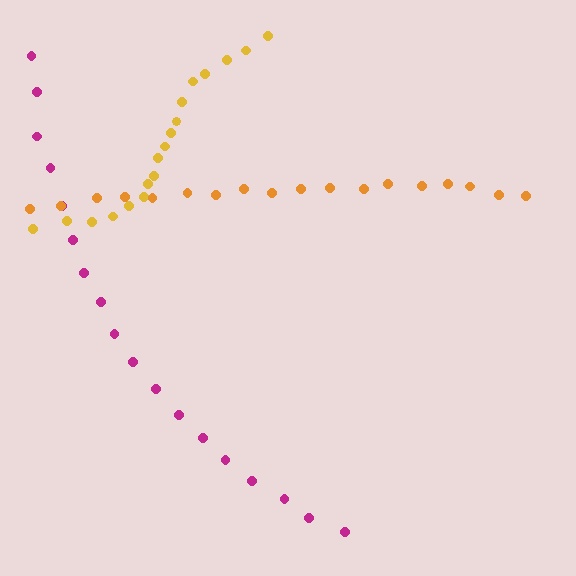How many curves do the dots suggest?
There are 3 distinct paths.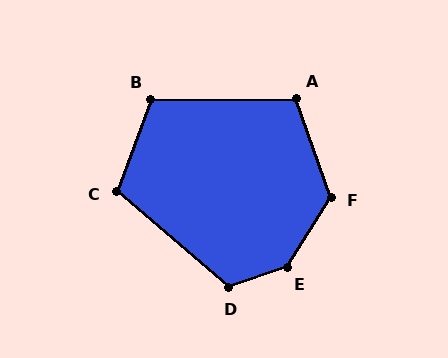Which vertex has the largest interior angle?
E, at approximately 141 degrees.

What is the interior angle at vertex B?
Approximately 110 degrees (obtuse).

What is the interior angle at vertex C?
Approximately 110 degrees (obtuse).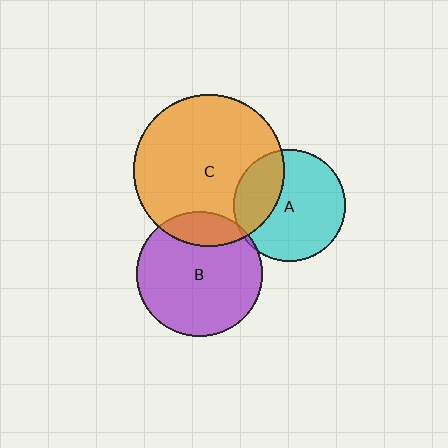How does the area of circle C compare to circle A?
Approximately 1.8 times.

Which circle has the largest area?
Circle C (orange).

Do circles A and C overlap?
Yes.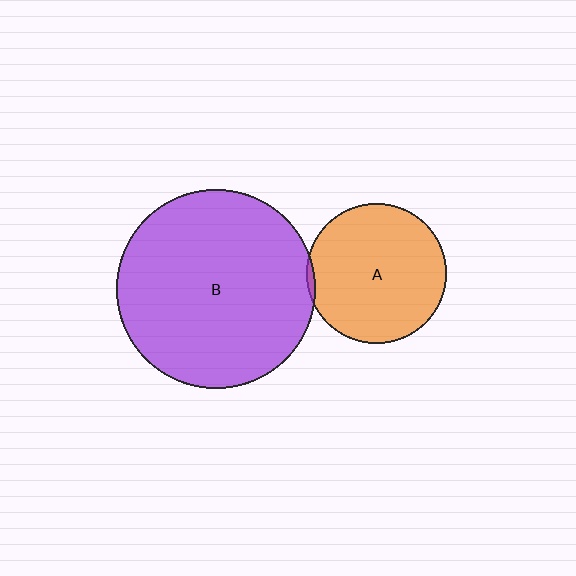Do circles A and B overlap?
Yes.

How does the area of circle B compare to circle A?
Approximately 2.0 times.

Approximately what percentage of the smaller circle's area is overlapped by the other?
Approximately 5%.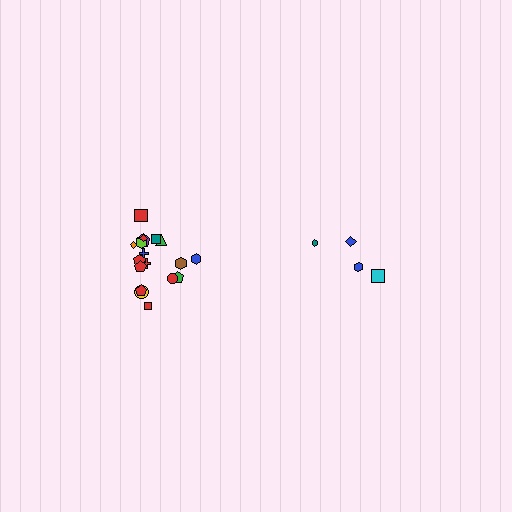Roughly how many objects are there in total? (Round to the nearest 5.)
Roughly 20 objects in total.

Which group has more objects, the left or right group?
The left group.